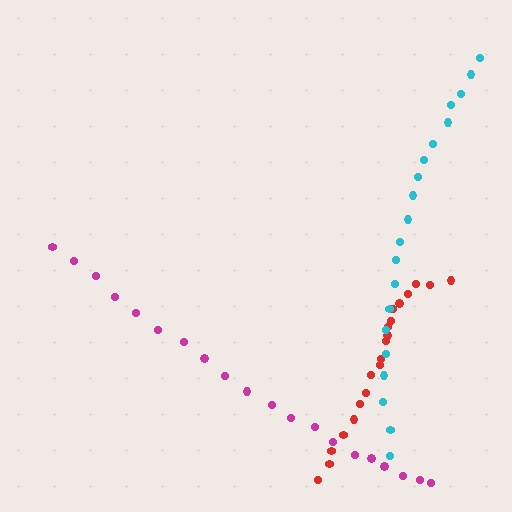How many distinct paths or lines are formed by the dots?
There are 3 distinct paths.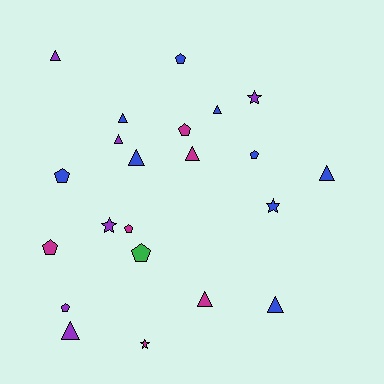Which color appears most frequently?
Blue, with 9 objects.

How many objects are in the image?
There are 22 objects.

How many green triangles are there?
There are no green triangles.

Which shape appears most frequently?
Triangle, with 10 objects.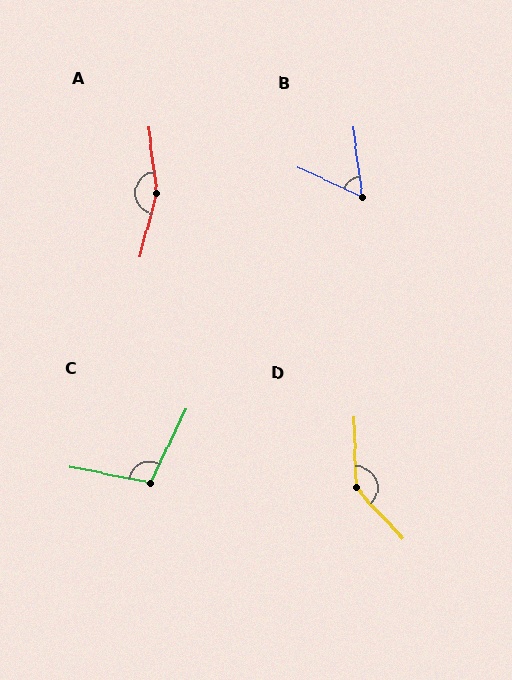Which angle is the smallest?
B, at approximately 57 degrees.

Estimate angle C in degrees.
Approximately 105 degrees.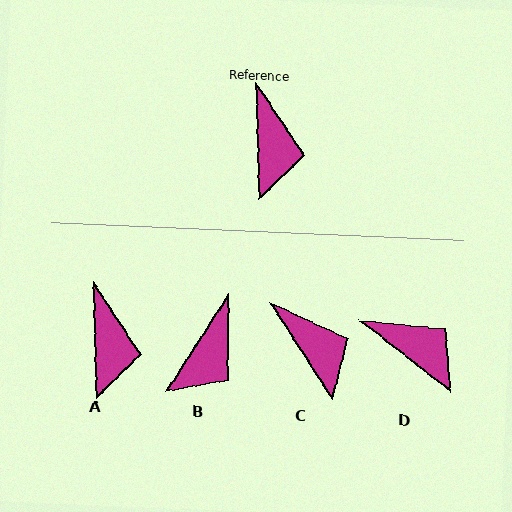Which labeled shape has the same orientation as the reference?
A.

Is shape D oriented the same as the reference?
No, it is off by about 50 degrees.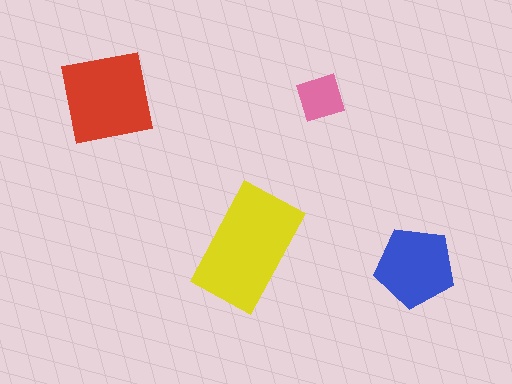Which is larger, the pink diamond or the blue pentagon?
The blue pentagon.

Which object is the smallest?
The pink diamond.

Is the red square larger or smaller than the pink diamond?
Larger.